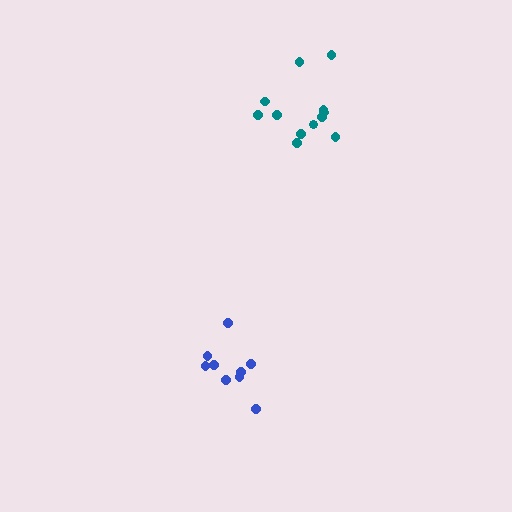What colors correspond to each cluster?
The clusters are colored: teal, blue.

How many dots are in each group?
Group 1: 12 dots, Group 2: 9 dots (21 total).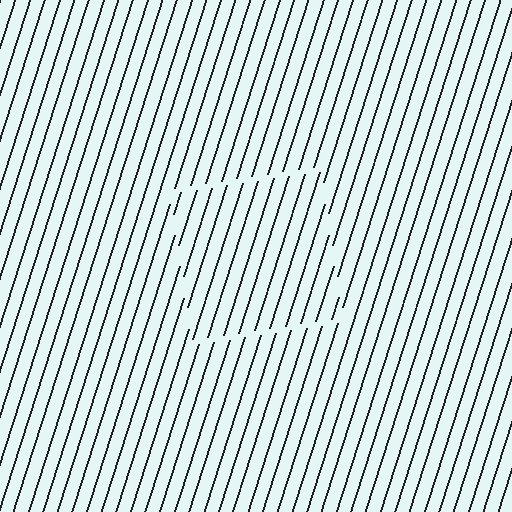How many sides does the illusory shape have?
4 sides — the line-ends trace a square.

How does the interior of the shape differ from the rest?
The interior of the shape contains the same grating, shifted by half a period — the contour is defined by the phase discontinuity where line-ends from the inner and outer gratings abut.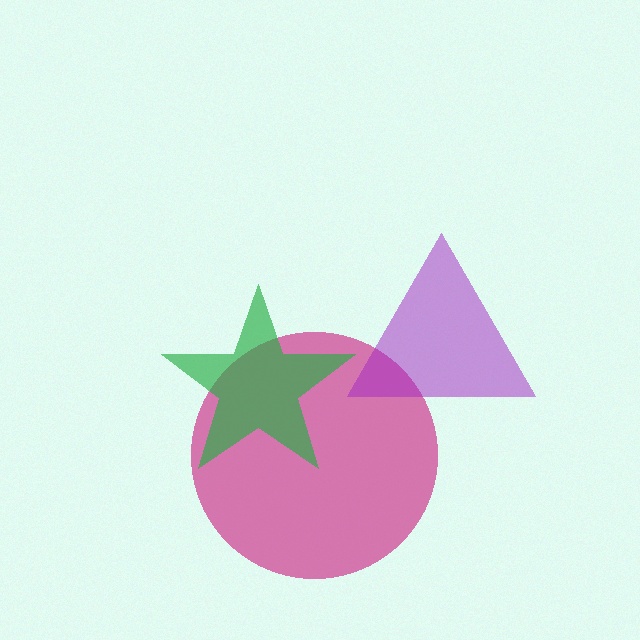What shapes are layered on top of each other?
The layered shapes are: a magenta circle, a green star, a purple triangle.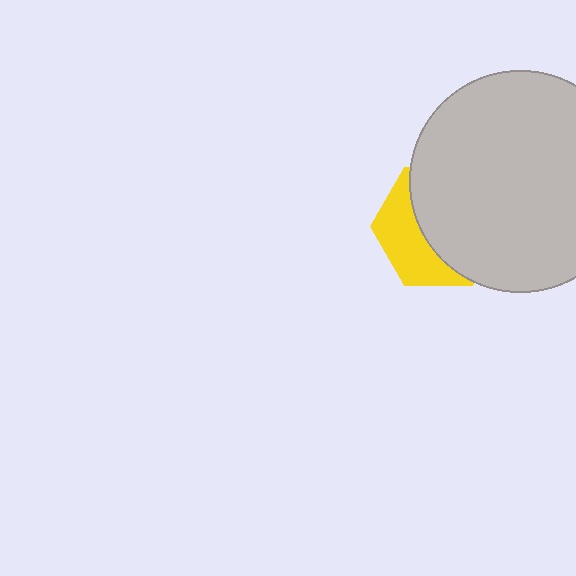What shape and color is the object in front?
The object in front is a light gray circle.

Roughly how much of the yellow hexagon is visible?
A small part of it is visible (roughly 38%).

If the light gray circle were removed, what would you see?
You would see the complete yellow hexagon.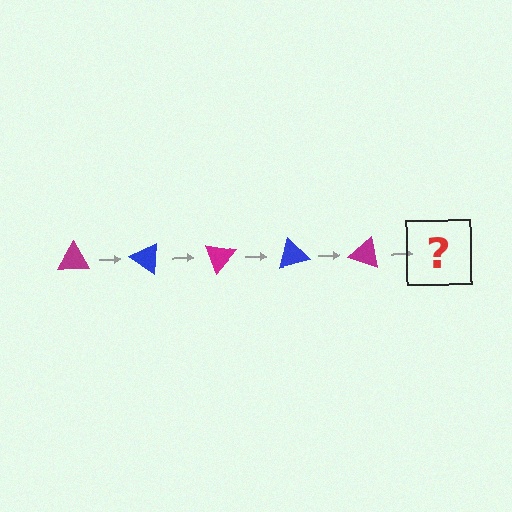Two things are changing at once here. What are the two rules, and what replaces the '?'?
The two rules are that it rotates 35 degrees each step and the color cycles through magenta and blue. The '?' should be a blue triangle, rotated 175 degrees from the start.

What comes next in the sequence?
The next element should be a blue triangle, rotated 175 degrees from the start.